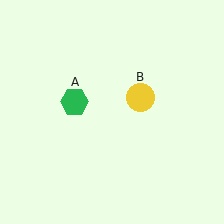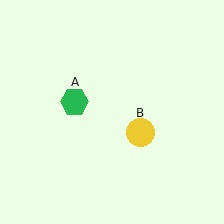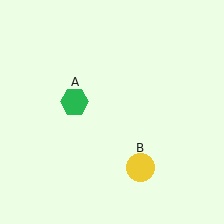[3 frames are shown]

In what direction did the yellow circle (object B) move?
The yellow circle (object B) moved down.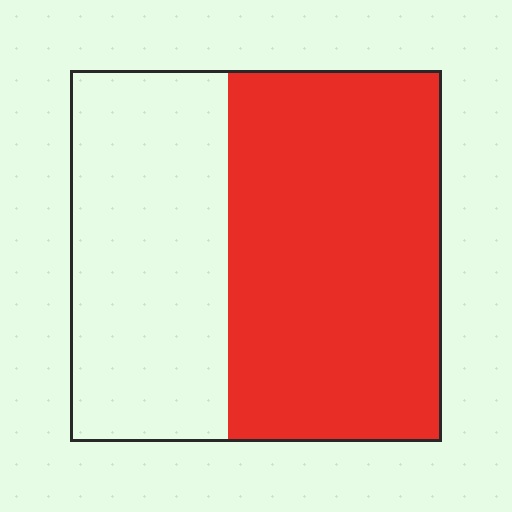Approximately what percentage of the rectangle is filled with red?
Approximately 60%.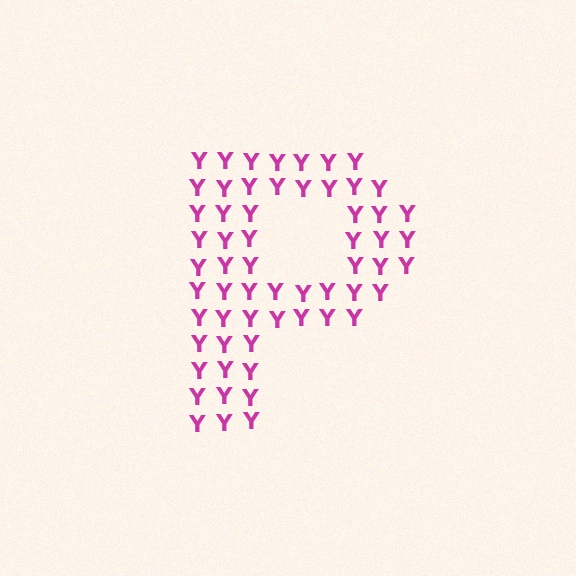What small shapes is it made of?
It is made of small letter Y's.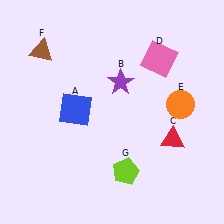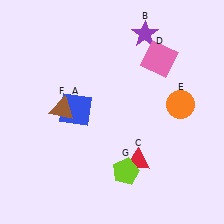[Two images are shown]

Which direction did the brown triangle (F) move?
The brown triangle (F) moved down.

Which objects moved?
The objects that moved are: the purple star (B), the red triangle (C), the brown triangle (F).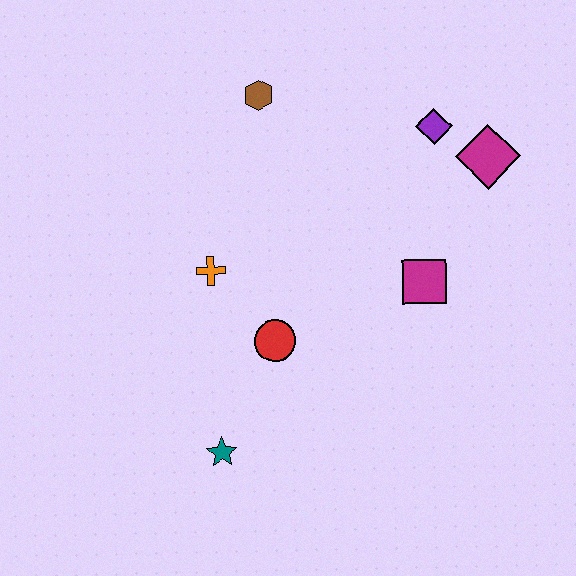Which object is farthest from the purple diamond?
The teal star is farthest from the purple diamond.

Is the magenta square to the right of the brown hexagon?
Yes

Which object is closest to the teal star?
The red circle is closest to the teal star.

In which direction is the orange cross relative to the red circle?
The orange cross is above the red circle.